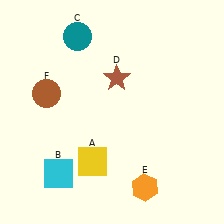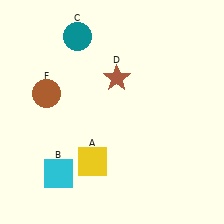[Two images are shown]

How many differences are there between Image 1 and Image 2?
There is 1 difference between the two images.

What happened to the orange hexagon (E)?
The orange hexagon (E) was removed in Image 2. It was in the bottom-right area of Image 1.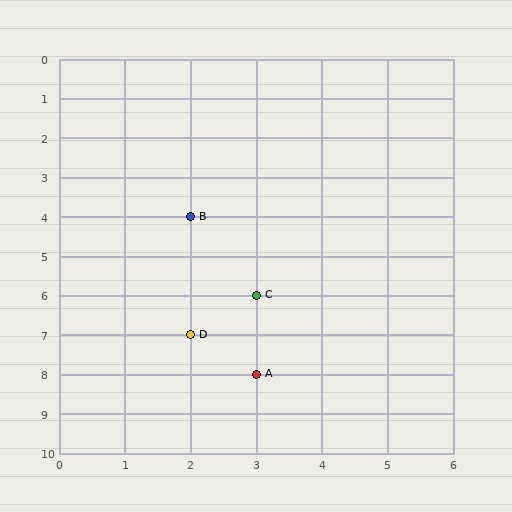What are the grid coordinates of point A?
Point A is at grid coordinates (3, 8).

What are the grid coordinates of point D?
Point D is at grid coordinates (2, 7).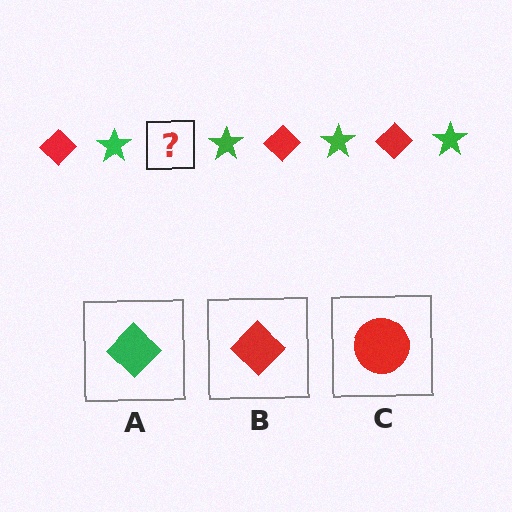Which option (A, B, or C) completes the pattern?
B.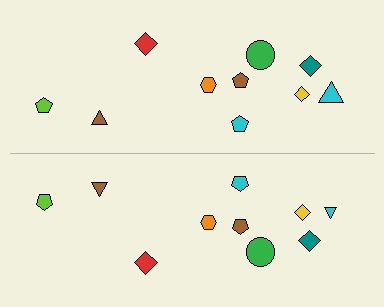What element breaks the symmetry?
The cyan triangle on the bottom side has a different size than its mirror counterpart.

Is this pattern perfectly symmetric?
No, the pattern is not perfectly symmetric. The cyan triangle on the bottom side has a different size than its mirror counterpart.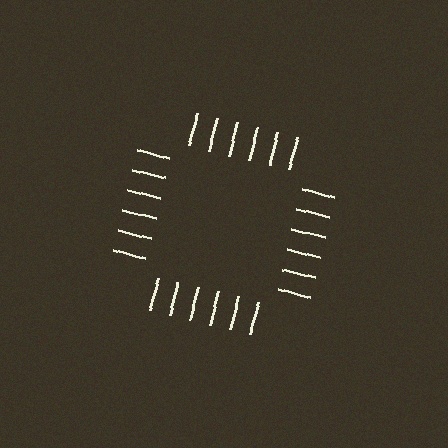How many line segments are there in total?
24 — 6 along each of the 4 edges.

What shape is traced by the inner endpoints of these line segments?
An illusory square — the line segments terminate on its edges but no continuous stroke is drawn.